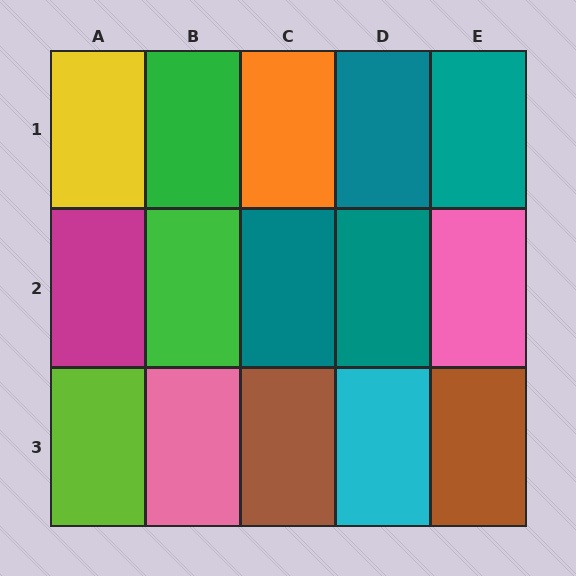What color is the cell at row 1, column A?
Yellow.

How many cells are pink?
2 cells are pink.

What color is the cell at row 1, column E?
Teal.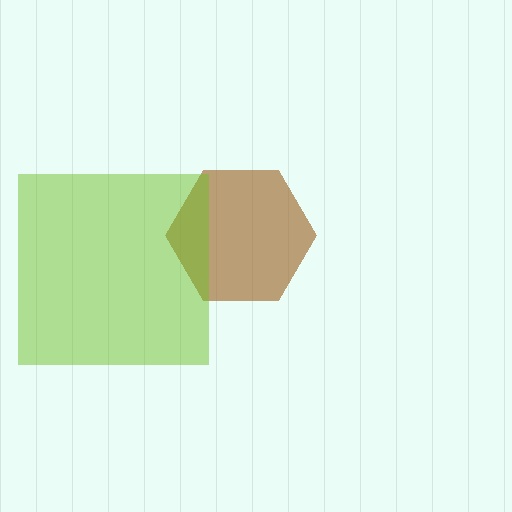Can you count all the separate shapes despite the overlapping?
Yes, there are 2 separate shapes.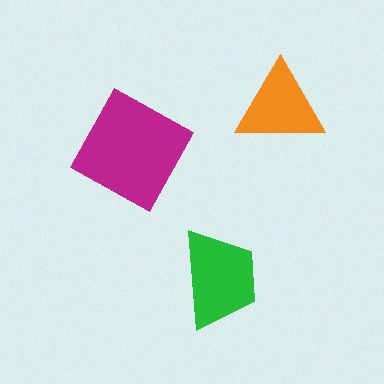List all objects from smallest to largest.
The orange triangle, the green trapezoid, the magenta diamond.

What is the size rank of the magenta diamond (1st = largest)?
1st.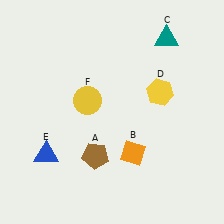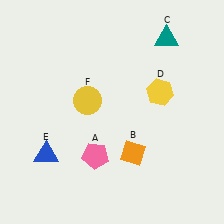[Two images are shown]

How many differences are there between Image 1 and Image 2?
There is 1 difference between the two images.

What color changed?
The pentagon (A) changed from brown in Image 1 to pink in Image 2.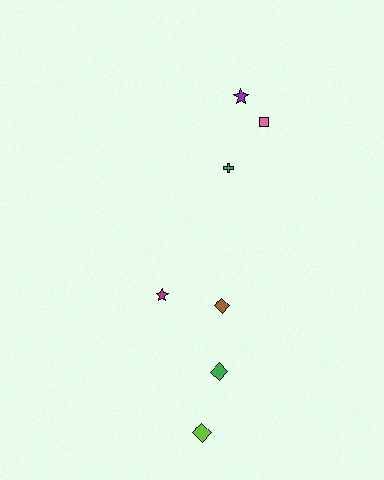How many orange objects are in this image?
There are no orange objects.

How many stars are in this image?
There are 2 stars.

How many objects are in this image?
There are 7 objects.